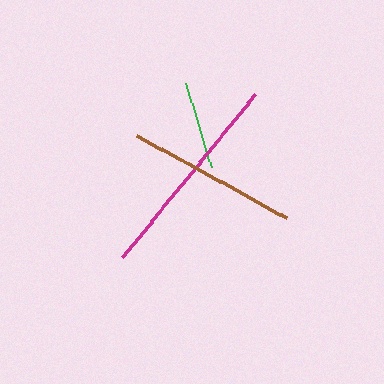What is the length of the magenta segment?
The magenta segment is approximately 211 pixels long.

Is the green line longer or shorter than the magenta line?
The magenta line is longer than the green line.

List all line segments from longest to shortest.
From longest to shortest: magenta, brown, green.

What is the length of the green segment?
The green segment is approximately 87 pixels long.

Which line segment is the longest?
The magenta line is the longest at approximately 211 pixels.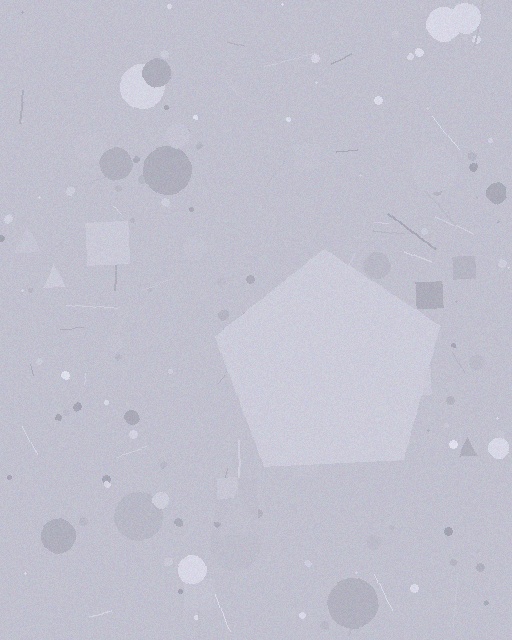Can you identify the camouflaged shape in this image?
The camouflaged shape is a pentagon.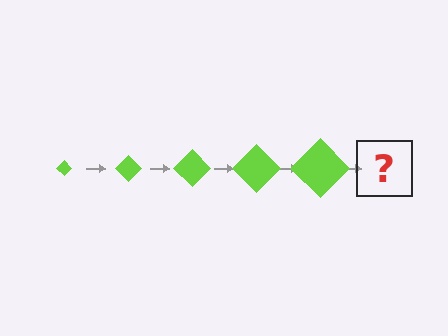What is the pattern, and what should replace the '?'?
The pattern is that the diamond gets progressively larger each step. The '?' should be a lime diamond, larger than the previous one.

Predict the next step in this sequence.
The next step is a lime diamond, larger than the previous one.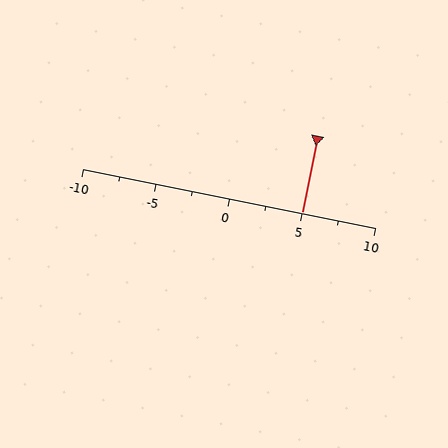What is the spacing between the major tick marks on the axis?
The major ticks are spaced 5 apart.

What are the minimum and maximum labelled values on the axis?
The axis runs from -10 to 10.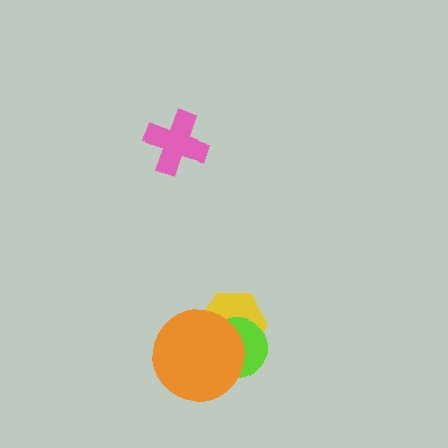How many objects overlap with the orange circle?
2 objects overlap with the orange circle.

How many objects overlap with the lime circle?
2 objects overlap with the lime circle.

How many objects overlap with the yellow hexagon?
2 objects overlap with the yellow hexagon.